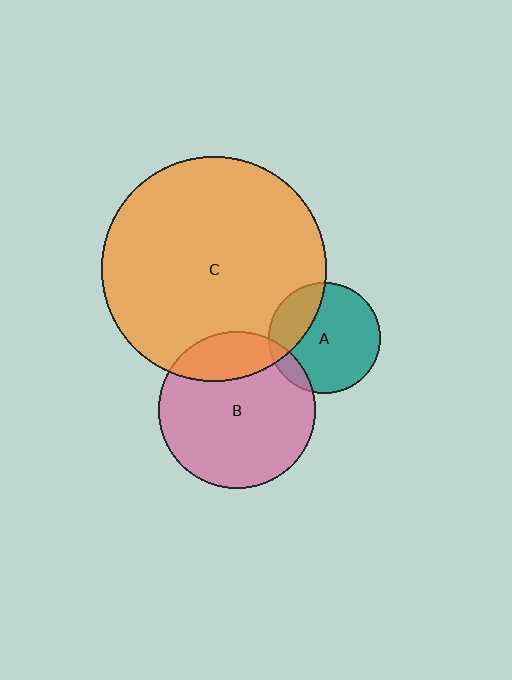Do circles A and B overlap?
Yes.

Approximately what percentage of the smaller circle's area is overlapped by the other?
Approximately 10%.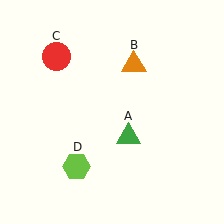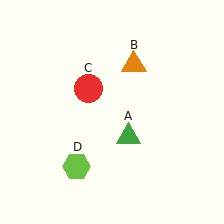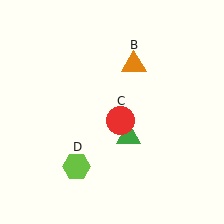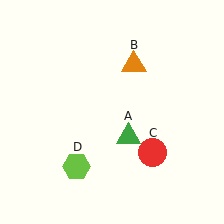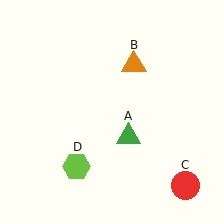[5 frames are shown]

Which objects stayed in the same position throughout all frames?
Green triangle (object A) and orange triangle (object B) and lime hexagon (object D) remained stationary.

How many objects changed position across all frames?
1 object changed position: red circle (object C).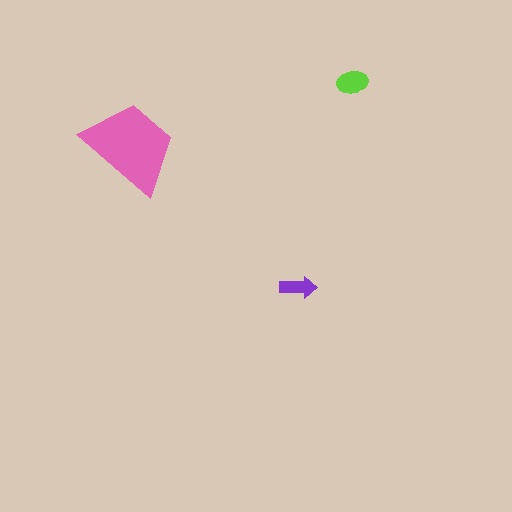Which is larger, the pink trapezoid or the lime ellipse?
The pink trapezoid.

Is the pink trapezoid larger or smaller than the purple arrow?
Larger.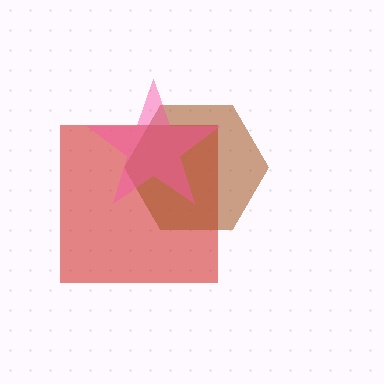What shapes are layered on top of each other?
The layered shapes are: a red square, a brown hexagon, a pink star.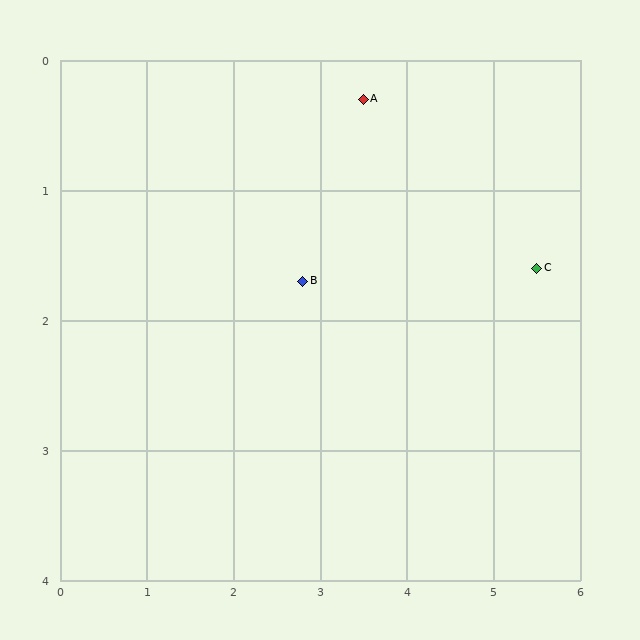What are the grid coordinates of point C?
Point C is at approximately (5.5, 1.6).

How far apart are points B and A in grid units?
Points B and A are about 1.6 grid units apart.